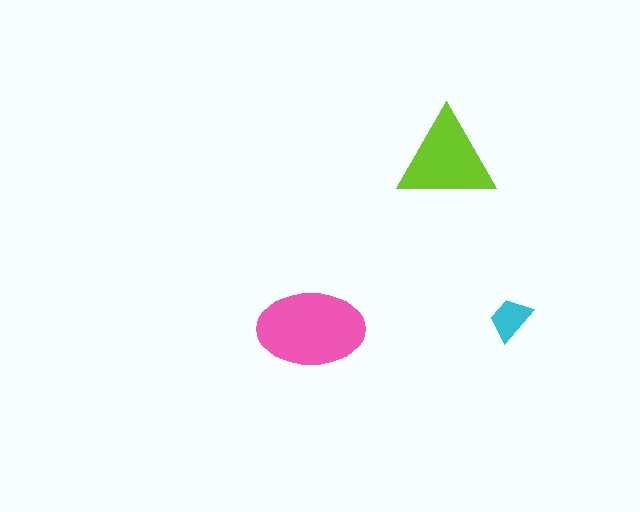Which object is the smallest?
The cyan trapezoid.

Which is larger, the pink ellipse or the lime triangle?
The pink ellipse.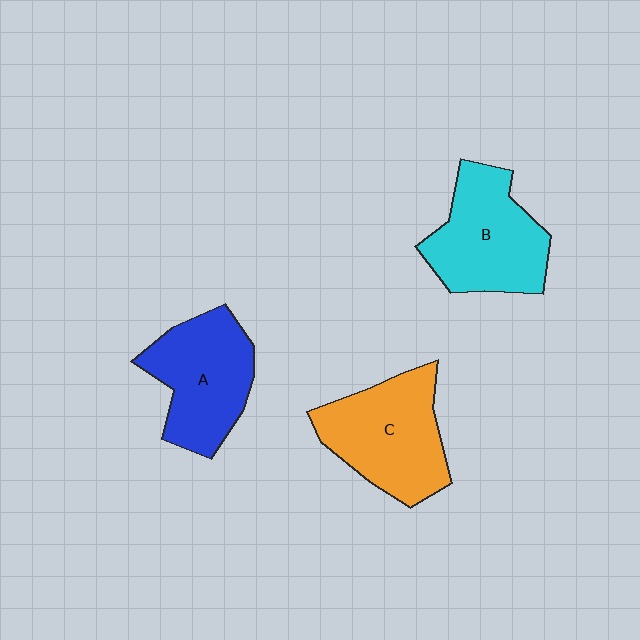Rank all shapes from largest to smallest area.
From largest to smallest: C (orange), B (cyan), A (blue).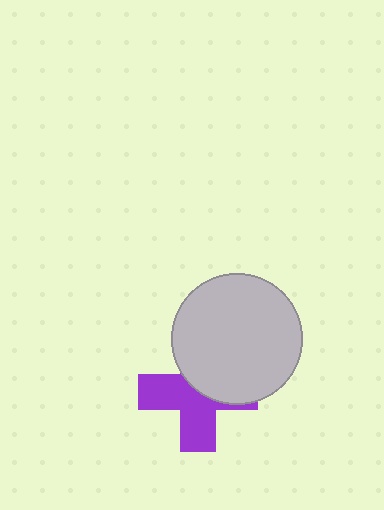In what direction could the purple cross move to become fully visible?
The purple cross could move toward the lower-left. That would shift it out from behind the light gray circle entirely.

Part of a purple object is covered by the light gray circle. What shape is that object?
It is a cross.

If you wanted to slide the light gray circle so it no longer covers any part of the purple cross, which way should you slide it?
Slide it toward the upper-right — that is the most direct way to separate the two shapes.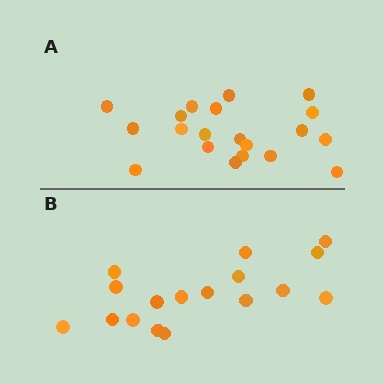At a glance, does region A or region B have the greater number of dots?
Region A (the top region) has more dots.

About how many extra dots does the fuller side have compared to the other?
Region A has just a few more — roughly 2 or 3 more dots than region B.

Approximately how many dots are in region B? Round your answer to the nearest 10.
About 20 dots. (The exact count is 17, which rounds to 20.)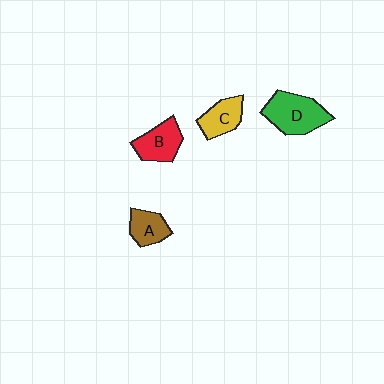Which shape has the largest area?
Shape D (green).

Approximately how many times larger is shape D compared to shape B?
Approximately 1.4 times.